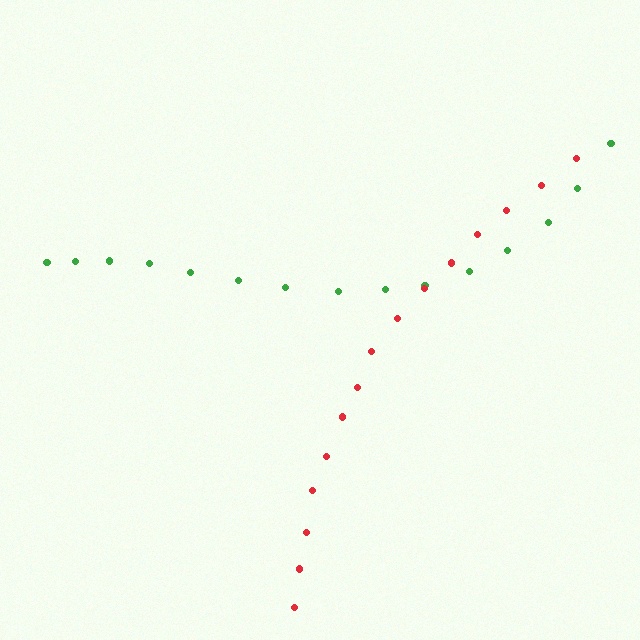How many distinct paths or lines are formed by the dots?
There are 2 distinct paths.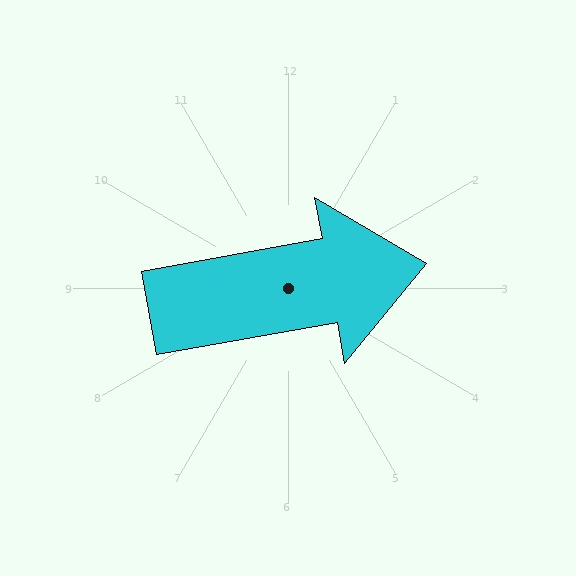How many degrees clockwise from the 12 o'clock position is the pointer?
Approximately 80 degrees.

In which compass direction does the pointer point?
East.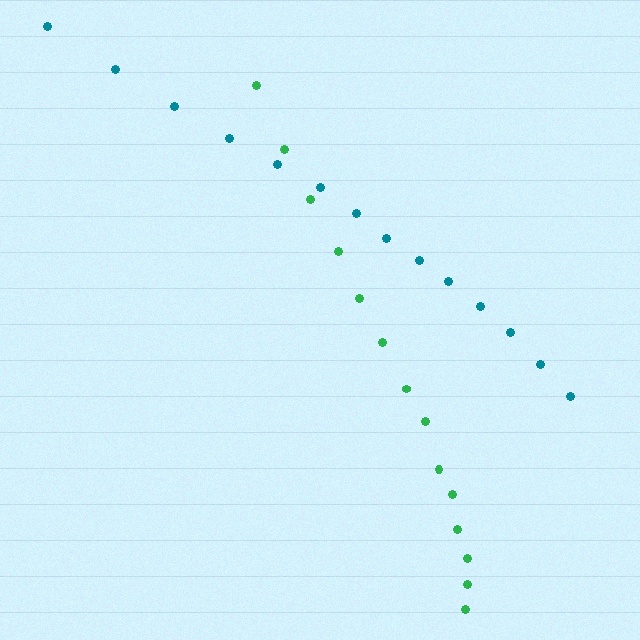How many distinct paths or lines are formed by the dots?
There are 2 distinct paths.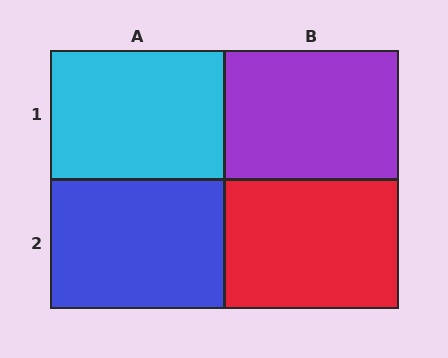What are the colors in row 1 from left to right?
Cyan, purple.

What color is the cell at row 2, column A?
Blue.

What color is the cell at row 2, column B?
Red.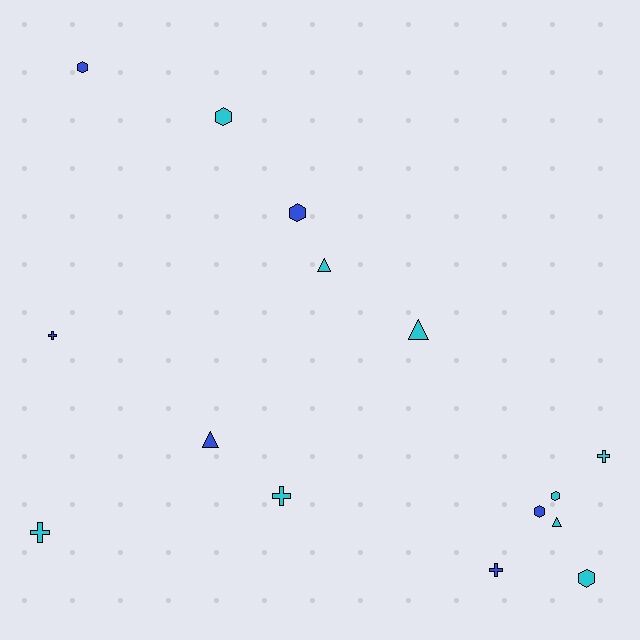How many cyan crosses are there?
There are 3 cyan crosses.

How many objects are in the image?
There are 15 objects.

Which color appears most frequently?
Cyan, with 9 objects.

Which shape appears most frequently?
Hexagon, with 6 objects.